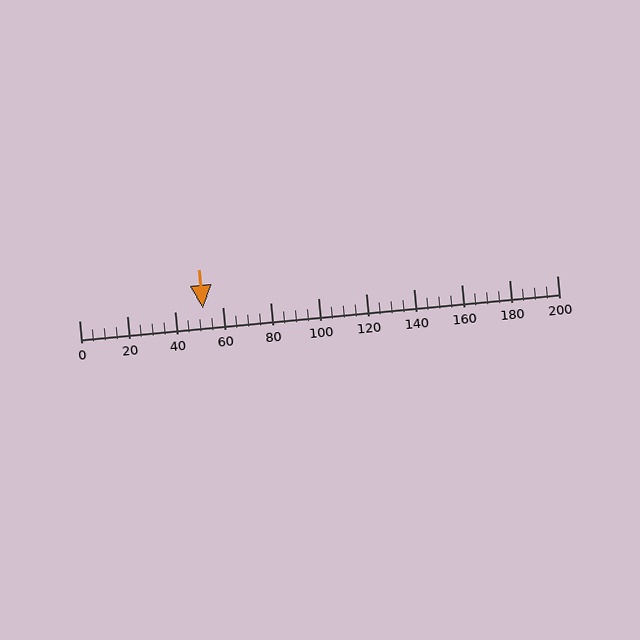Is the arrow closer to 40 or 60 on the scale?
The arrow is closer to 60.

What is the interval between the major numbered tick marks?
The major tick marks are spaced 20 units apart.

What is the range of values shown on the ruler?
The ruler shows values from 0 to 200.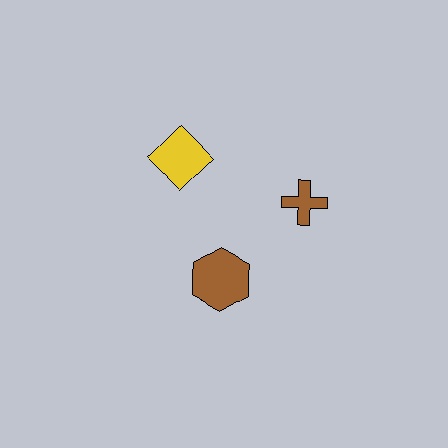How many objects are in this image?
There are 3 objects.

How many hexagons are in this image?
There is 1 hexagon.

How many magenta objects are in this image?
There are no magenta objects.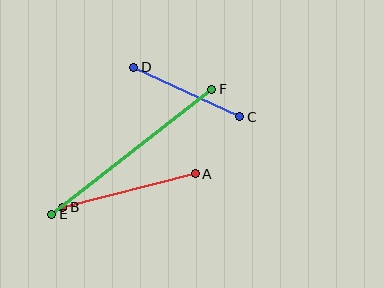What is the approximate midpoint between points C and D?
The midpoint is at approximately (187, 92) pixels.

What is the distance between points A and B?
The distance is approximately 137 pixels.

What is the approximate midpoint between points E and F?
The midpoint is at approximately (132, 152) pixels.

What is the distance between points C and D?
The distance is approximately 117 pixels.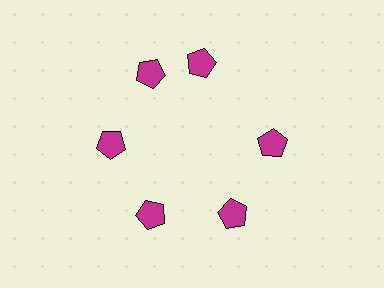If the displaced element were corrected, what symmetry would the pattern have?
It would have 6-fold rotational symmetry — the pattern would map onto itself every 60 degrees.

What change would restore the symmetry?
The symmetry would be restored by rotating it back into even spacing with its neighbors so that all 6 pentagons sit at equal angles and equal distance from the center.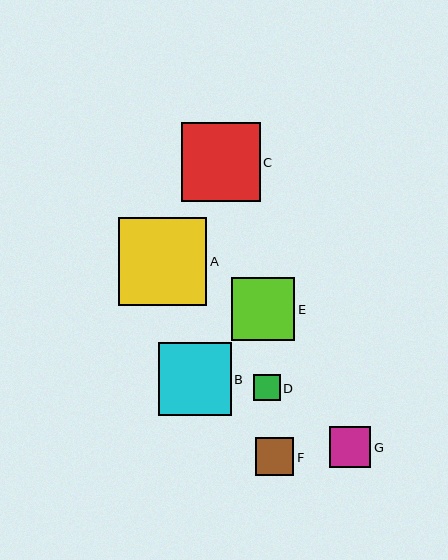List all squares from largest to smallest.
From largest to smallest: A, C, B, E, G, F, D.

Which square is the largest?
Square A is the largest with a size of approximately 88 pixels.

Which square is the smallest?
Square D is the smallest with a size of approximately 27 pixels.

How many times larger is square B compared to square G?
Square B is approximately 1.8 times the size of square G.